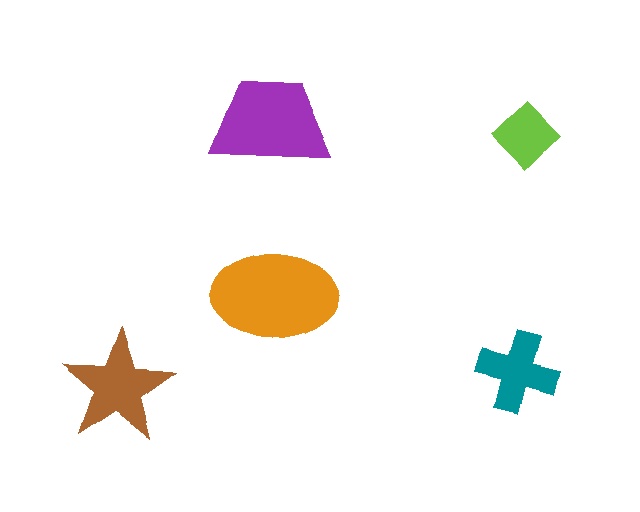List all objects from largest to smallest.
The orange ellipse, the purple trapezoid, the brown star, the teal cross, the lime diamond.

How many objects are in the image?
There are 5 objects in the image.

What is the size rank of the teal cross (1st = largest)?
4th.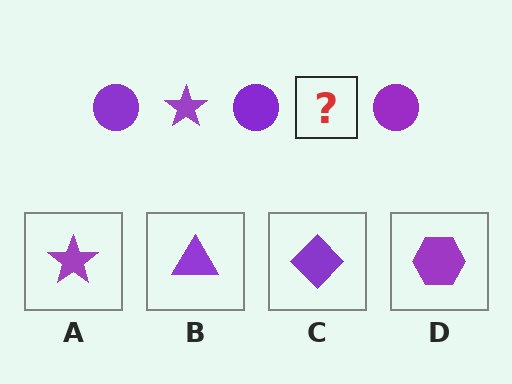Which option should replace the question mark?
Option A.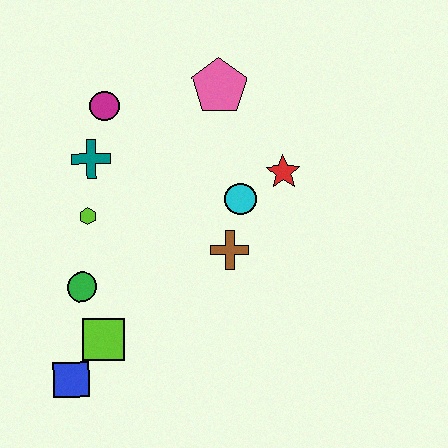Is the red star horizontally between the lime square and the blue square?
No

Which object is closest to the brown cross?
The cyan circle is closest to the brown cross.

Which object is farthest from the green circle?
The pink pentagon is farthest from the green circle.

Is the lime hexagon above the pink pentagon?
No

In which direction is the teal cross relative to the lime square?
The teal cross is above the lime square.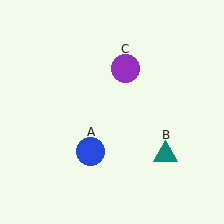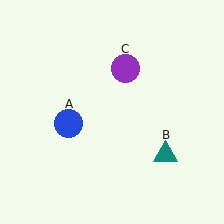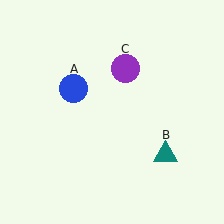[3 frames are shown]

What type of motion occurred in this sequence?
The blue circle (object A) rotated clockwise around the center of the scene.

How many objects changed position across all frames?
1 object changed position: blue circle (object A).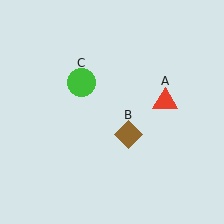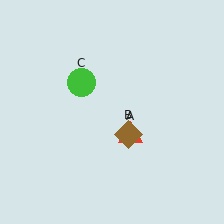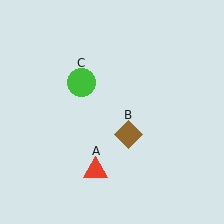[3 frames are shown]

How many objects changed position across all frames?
1 object changed position: red triangle (object A).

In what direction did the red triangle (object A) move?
The red triangle (object A) moved down and to the left.